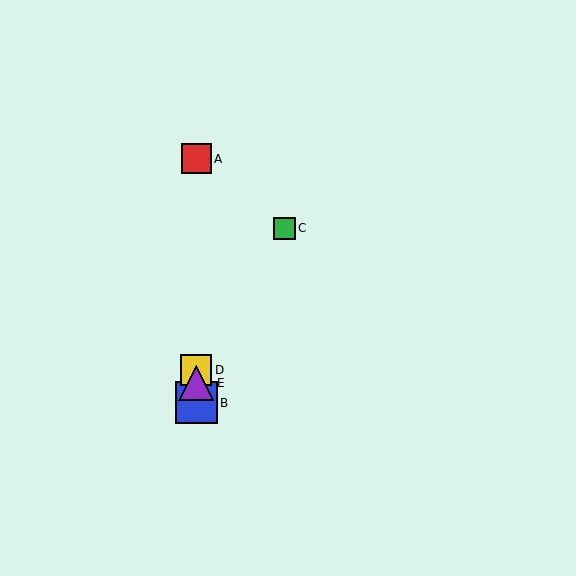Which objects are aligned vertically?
Objects A, B, D, E are aligned vertically.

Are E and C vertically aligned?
No, E is at x≈196 and C is at x≈284.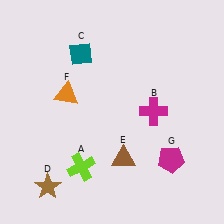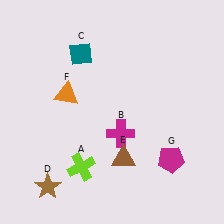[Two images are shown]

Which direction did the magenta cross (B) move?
The magenta cross (B) moved left.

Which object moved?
The magenta cross (B) moved left.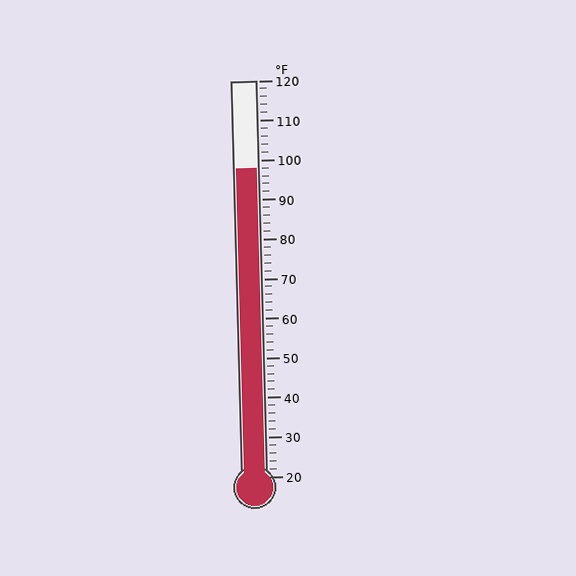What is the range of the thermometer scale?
The thermometer scale ranges from 20°F to 120°F.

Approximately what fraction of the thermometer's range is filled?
The thermometer is filled to approximately 80% of its range.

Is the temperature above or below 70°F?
The temperature is above 70°F.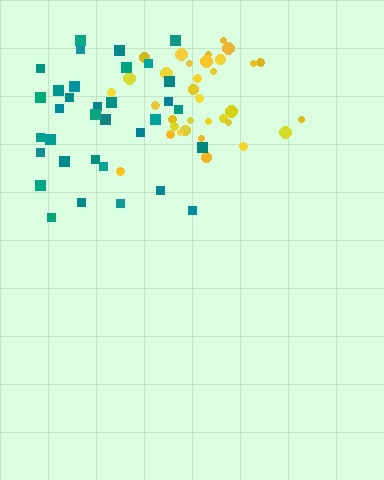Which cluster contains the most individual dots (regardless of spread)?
Yellow (34).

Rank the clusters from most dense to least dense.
yellow, teal.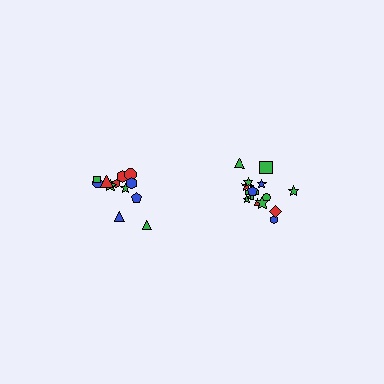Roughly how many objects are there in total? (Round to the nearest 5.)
Roughly 25 objects in total.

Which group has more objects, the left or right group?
The right group.